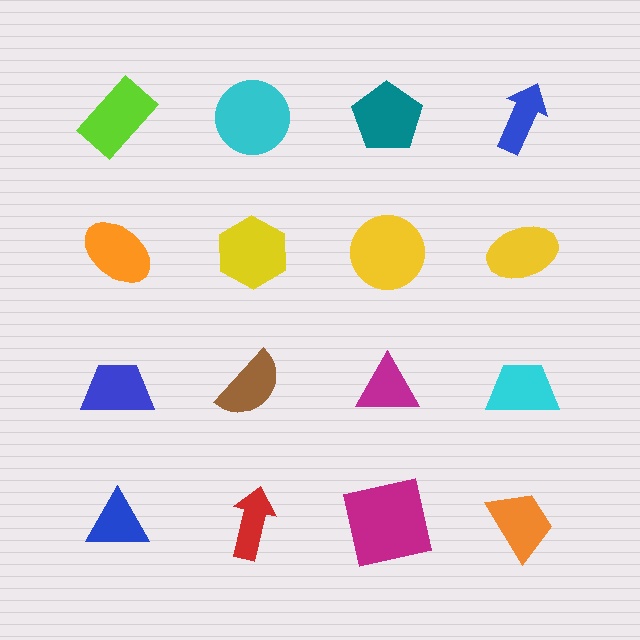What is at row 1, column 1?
A lime rectangle.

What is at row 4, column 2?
A red arrow.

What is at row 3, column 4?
A cyan trapezoid.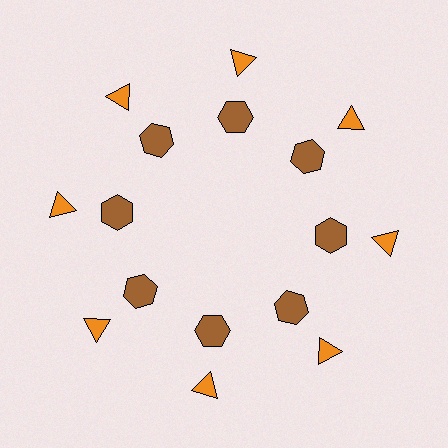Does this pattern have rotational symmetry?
Yes, this pattern has 8-fold rotational symmetry. It looks the same after rotating 45 degrees around the center.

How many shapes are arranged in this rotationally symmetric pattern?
There are 16 shapes, arranged in 8 groups of 2.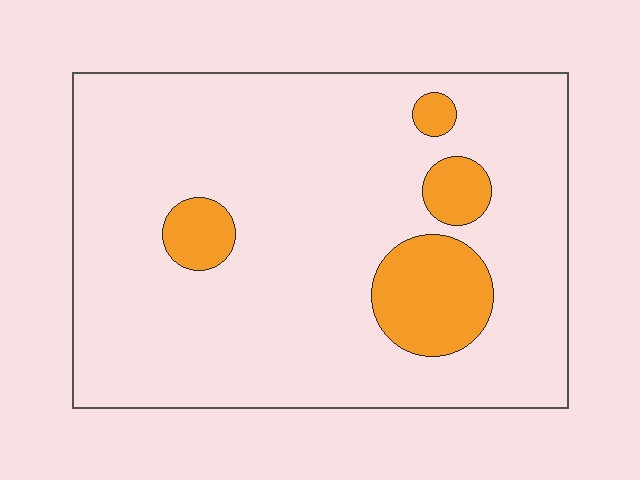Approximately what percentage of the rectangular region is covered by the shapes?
Approximately 15%.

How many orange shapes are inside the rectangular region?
4.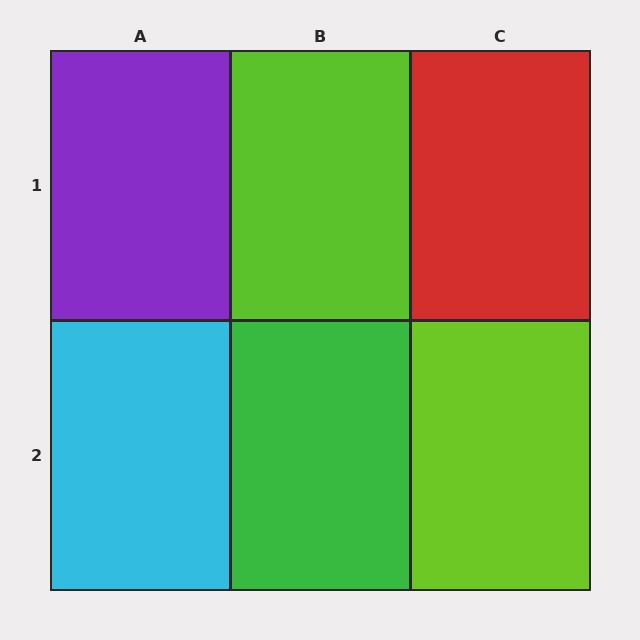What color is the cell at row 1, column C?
Red.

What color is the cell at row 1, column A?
Purple.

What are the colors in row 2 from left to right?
Cyan, green, lime.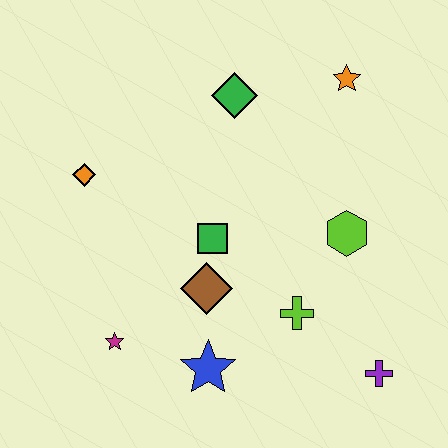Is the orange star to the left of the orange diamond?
No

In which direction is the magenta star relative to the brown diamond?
The magenta star is to the left of the brown diamond.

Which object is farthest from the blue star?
The orange star is farthest from the blue star.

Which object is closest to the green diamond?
The orange star is closest to the green diamond.